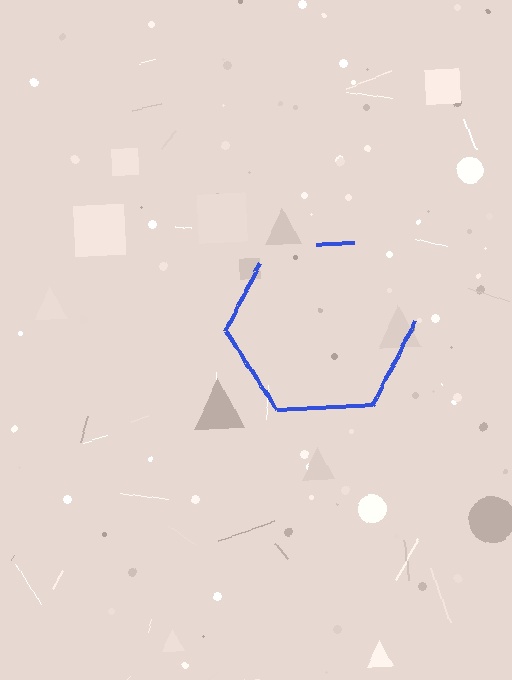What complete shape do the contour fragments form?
The contour fragments form a hexagon.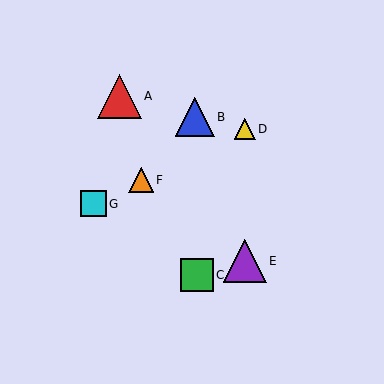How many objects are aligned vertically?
2 objects (D, E) are aligned vertically.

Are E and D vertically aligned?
Yes, both are at x≈245.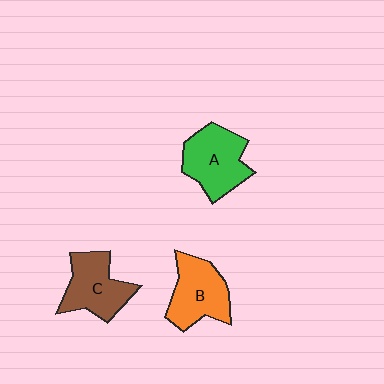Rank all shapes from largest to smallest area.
From largest to smallest: A (green), B (orange), C (brown).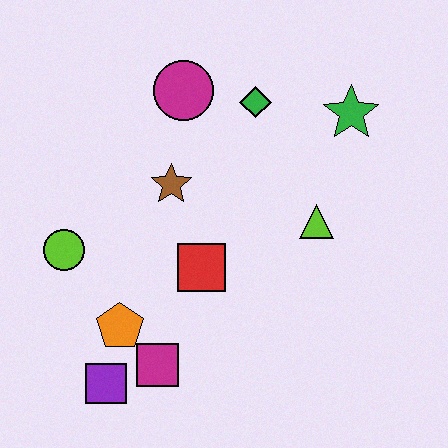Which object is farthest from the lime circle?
The green star is farthest from the lime circle.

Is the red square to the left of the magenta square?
No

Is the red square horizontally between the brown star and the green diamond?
Yes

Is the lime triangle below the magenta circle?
Yes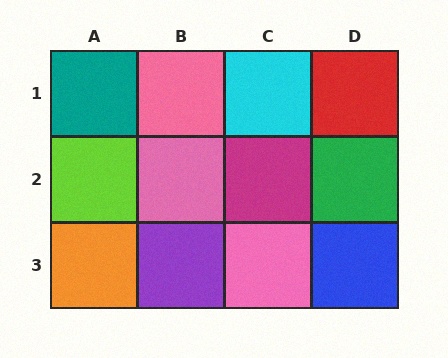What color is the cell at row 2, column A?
Lime.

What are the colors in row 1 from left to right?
Teal, pink, cyan, red.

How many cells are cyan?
1 cell is cyan.